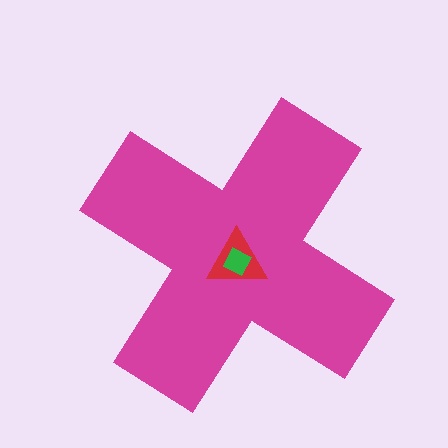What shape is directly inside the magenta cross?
The red triangle.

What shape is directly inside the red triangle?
The green diamond.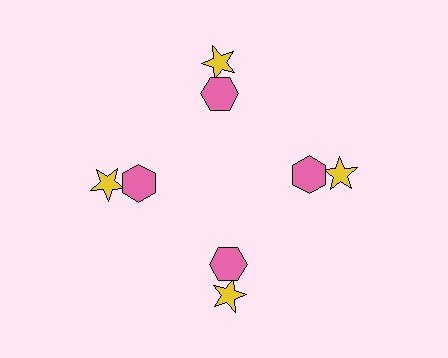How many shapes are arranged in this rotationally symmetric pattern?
There are 8 shapes, arranged in 4 groups of 2.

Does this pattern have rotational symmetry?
Yes, this pattern has 4-fold rotational symmetry. It looks the same after rotating 90 degrees around the center.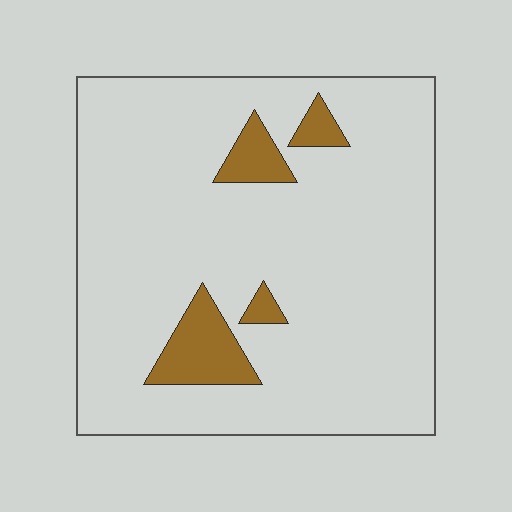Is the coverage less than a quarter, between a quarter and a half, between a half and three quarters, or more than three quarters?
Less than a quarter.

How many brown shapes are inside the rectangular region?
4.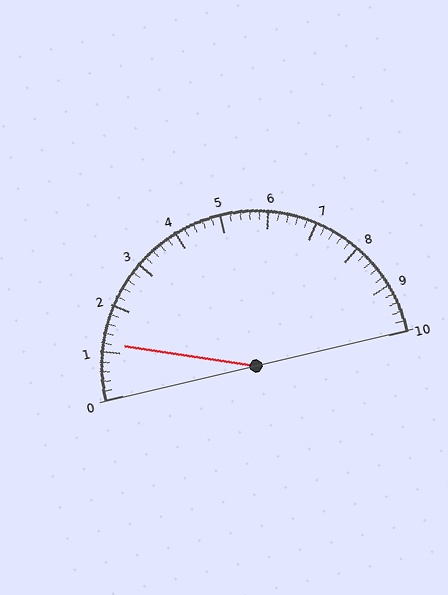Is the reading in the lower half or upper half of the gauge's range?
The reading is in the lower half of the range (0 to 10).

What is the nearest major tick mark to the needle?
The nearest major tick mark is 1.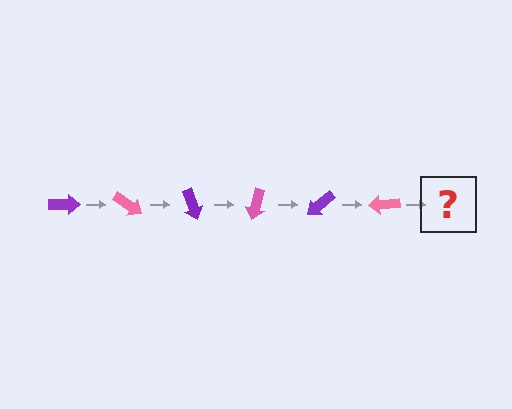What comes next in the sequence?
The next element should be a purple arrow, rotated 210 degrees from the start.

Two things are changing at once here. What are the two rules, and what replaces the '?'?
The two rules are that it rotates 35 degrees each step and the color cycles through purple and pink. The '?' should be a purple arrow, rotated 210 degrees from the start.